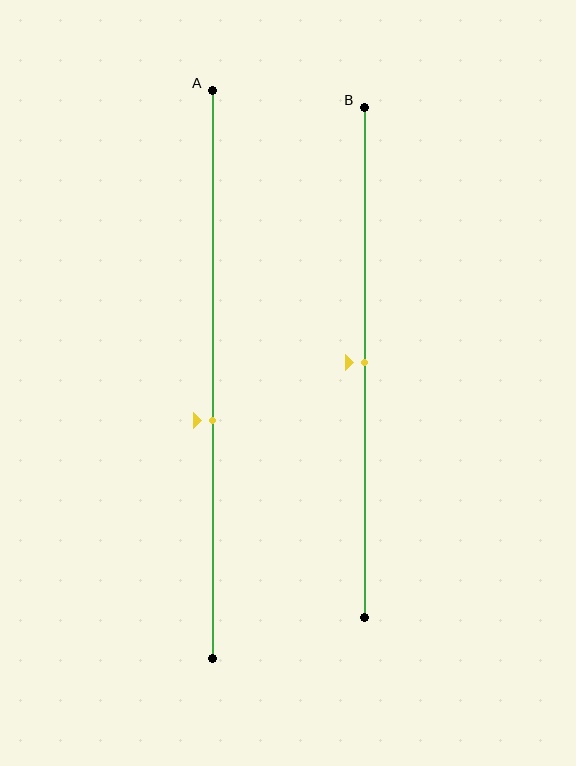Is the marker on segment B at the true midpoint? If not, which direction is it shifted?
Yes, the marker on segment B is at the true midpoint.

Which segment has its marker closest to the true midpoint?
Segment B has its marker closest to the true midpoint.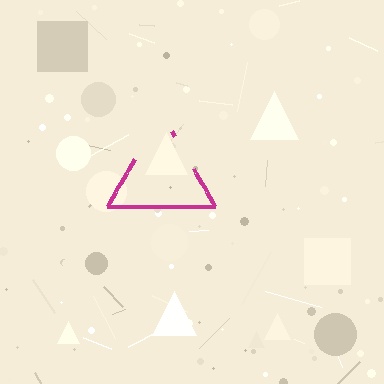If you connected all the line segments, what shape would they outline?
They would outline a triangle.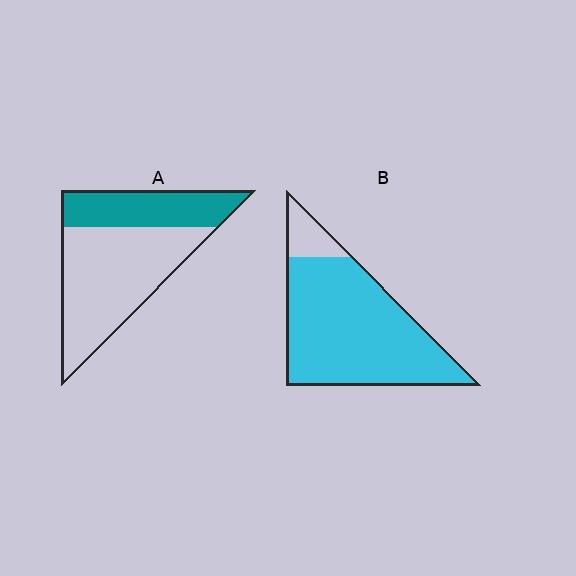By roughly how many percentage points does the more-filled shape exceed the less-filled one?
By roughly 55 percentage points (B over A).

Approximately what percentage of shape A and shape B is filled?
A is approximately 35% and B is approximately 90%.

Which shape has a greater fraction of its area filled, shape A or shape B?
Shape B.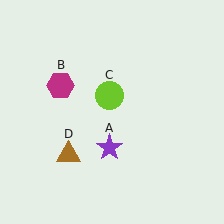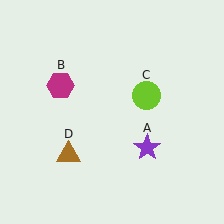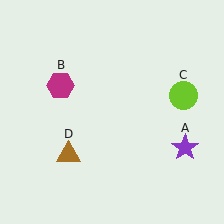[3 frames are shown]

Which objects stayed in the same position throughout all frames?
Magenta hexagon (object B) and brown triangle (object D) remained stationary.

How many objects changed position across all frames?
2 objects changed position: purple star (object A), lime circle (object C).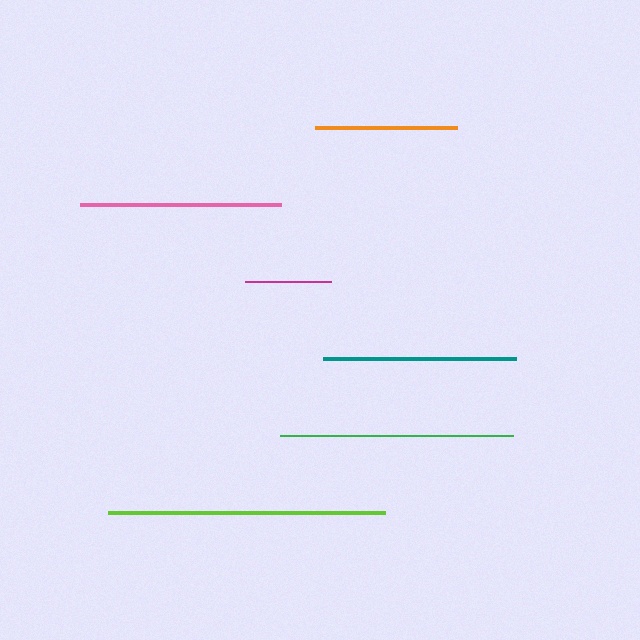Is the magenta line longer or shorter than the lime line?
The lime line is longer than the magenta line.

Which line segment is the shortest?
The magenta line is the shortest at approximately 86 pixels.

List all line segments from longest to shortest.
From longest to shortest: lime, green, pink, teal, orange, magenta.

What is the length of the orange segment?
The orange segment is approximately 142 pixels long.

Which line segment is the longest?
The lime line is the longest at approximately 276 pixels.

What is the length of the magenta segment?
The magenta segment is approximately 86 pixels long.